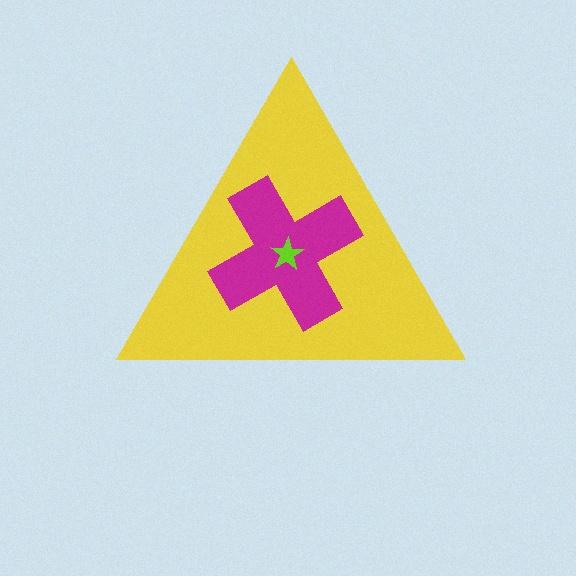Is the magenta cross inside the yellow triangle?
Yes.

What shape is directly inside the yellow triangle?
The magenta cross.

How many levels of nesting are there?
3.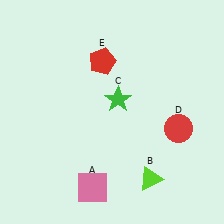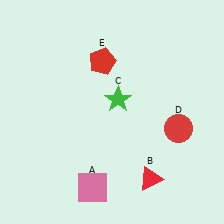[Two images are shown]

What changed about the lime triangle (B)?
In Image 1, B is lime. In Image 2, it changed to red.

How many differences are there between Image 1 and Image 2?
There is 1 difference between the two images.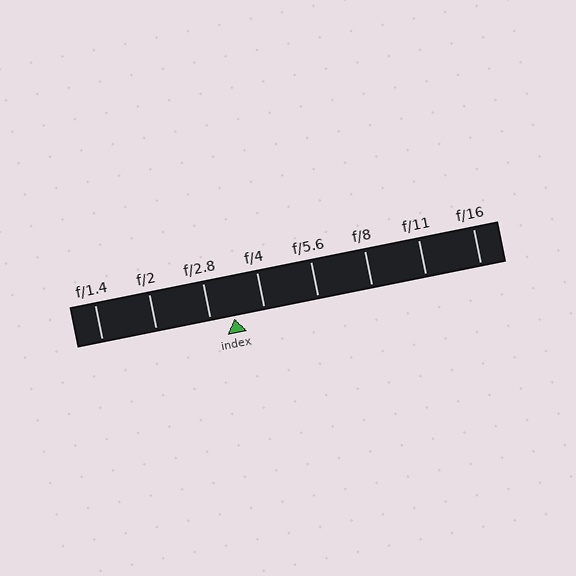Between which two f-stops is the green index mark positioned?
The index mark is between f/2.8 and f/4.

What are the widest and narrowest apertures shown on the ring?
The widest aperture shown is f/1.4 and the narrowest is f/16.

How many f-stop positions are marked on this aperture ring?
There are 8 f-stop positions marked.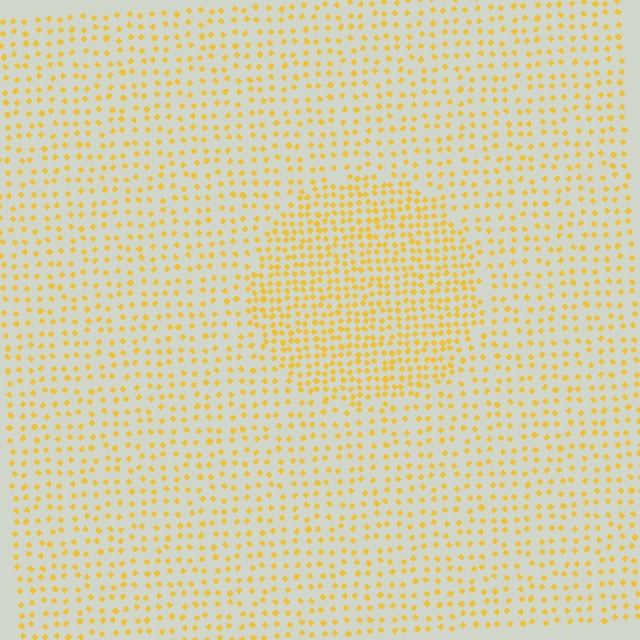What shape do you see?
I see a circle.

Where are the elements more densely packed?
The elements are more densely packed inside the circle boundary.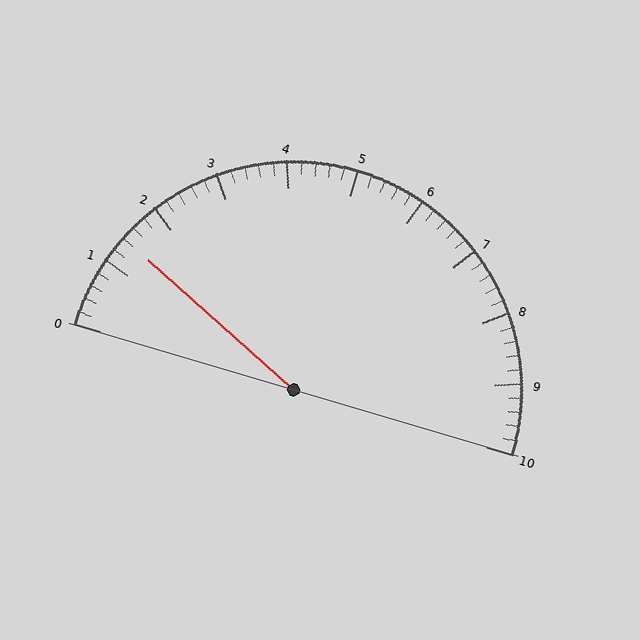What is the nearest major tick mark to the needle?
The nearest major tick mark is 1.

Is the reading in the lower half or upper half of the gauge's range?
The reading is in the lower half of the range (0 to 10).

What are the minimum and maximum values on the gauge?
The gauge ranges from 0 to 10.